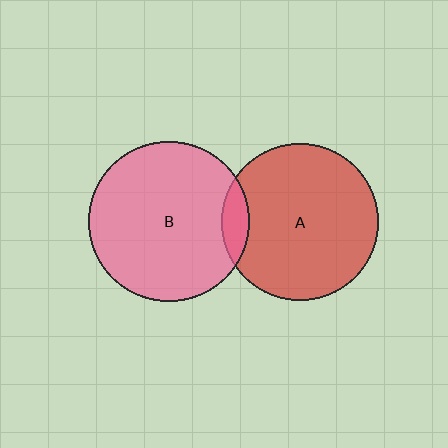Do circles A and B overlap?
Yes.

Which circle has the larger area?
Circle B (pink).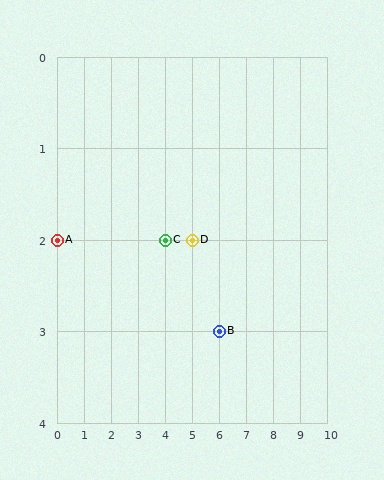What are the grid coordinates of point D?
Point D is at grid coordinates (5, 2).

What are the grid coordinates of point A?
Point A is at grid coordinates (0, 2).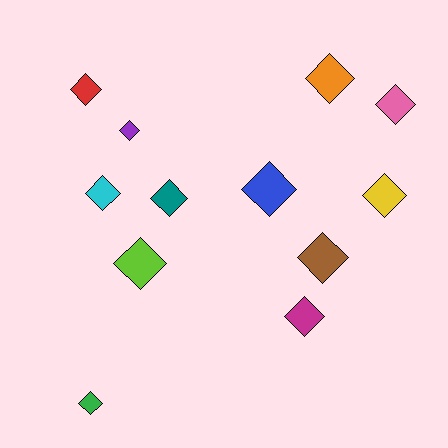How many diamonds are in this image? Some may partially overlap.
There are 12 diamonds.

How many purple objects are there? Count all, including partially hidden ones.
There is 1 purple object.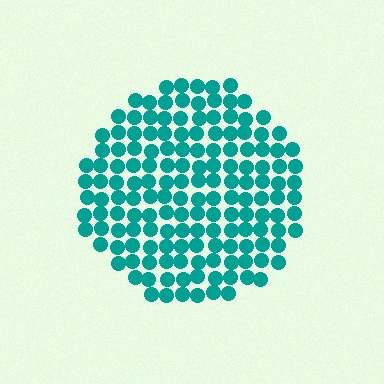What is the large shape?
The large shape is a circle.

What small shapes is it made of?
It is made of small circles.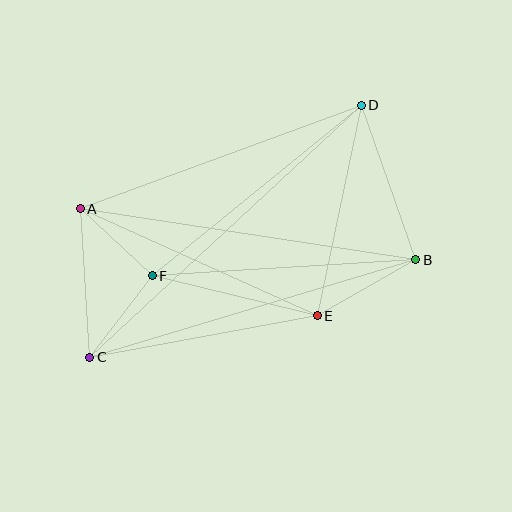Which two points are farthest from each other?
Points C and D are farthest from each other.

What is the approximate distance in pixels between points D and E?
The distance between D and E is approximately 215 pixels.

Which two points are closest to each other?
Points A and F are closest to each other.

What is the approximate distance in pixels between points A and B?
The distance between A and B is approximately 339 pixels.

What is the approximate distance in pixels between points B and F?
The distance between B and F is approximately 264 pixels.